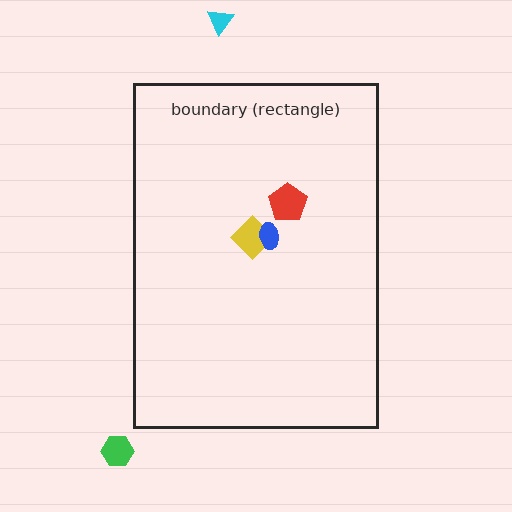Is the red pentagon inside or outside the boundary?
Inside.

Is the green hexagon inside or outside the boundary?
Outside.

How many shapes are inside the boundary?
3 inside, 2 outside.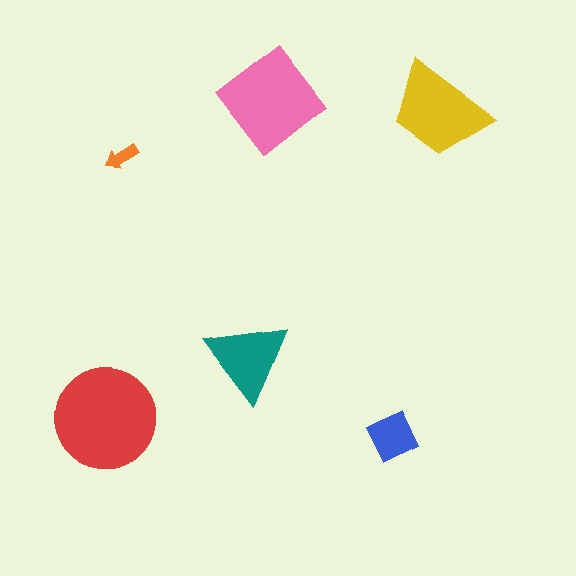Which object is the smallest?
The orange arrow.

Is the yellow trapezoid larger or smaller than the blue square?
Larger.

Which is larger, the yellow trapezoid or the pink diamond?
The pink diamond.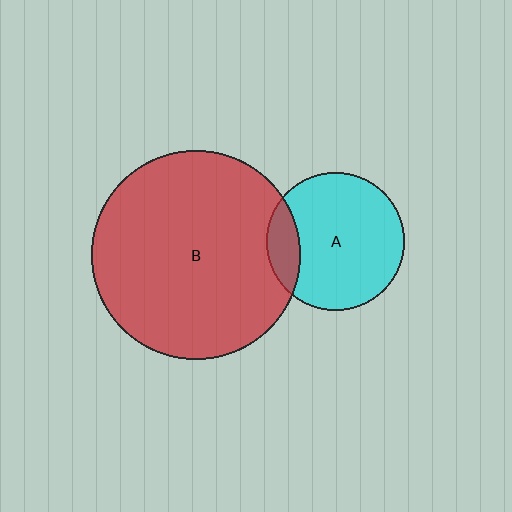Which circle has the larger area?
Circle B (red).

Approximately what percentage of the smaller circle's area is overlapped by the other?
Approximately 15%.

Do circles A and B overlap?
Yes.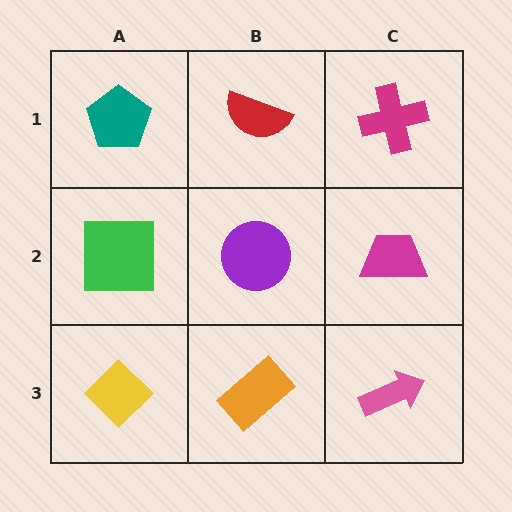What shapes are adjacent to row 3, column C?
A magenta trapezoid (row 2, column C), an orange rectangle (row 3, column B).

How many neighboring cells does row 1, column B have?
3.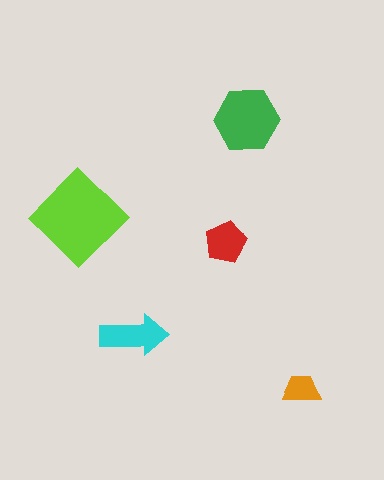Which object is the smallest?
The orange trapezoid.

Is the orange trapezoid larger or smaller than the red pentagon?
Smaller.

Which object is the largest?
The lime diamond.